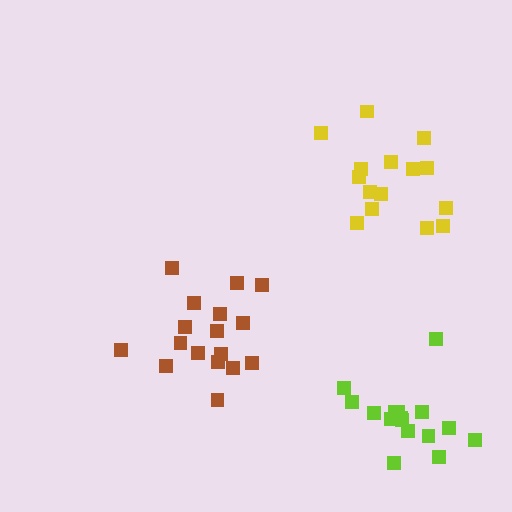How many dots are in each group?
Group 1: 17 dots, Group 2: 15 dots, Group 3: 16 dots (48 total).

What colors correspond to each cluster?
The clusters are colored: brown, yellow, lime.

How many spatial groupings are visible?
There are 3 spatial groupings.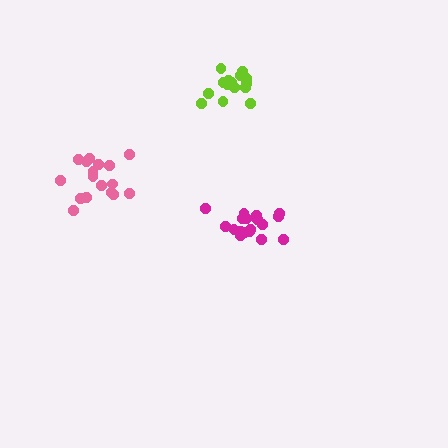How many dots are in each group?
Group 1: 18 dots, Group 2: 15 dots, Group 3: 17 dots (50 total).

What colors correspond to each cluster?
The clusters are colored: magenta, lime, pink.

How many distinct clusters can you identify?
There are 3 distinct clusters.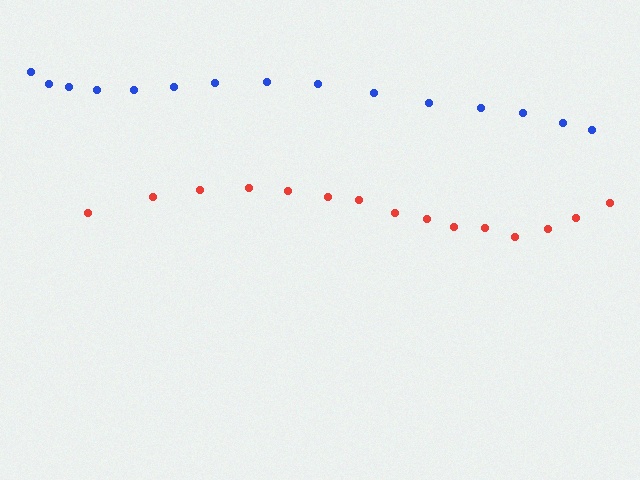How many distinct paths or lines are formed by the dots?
There are 2 distinct paths.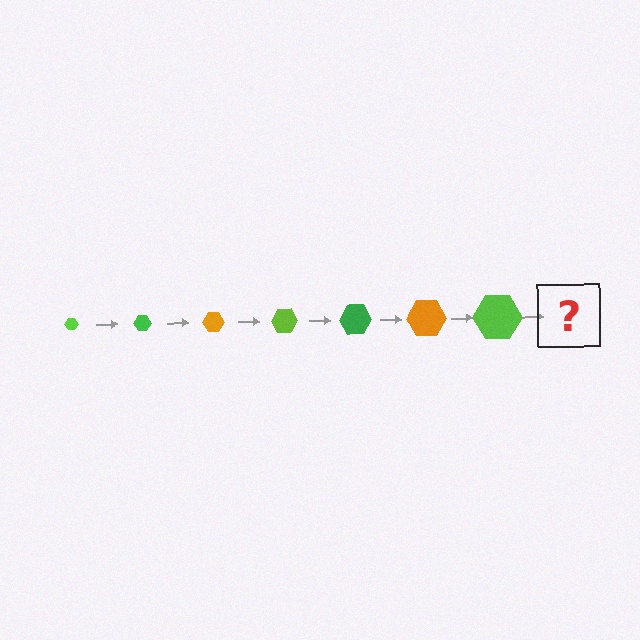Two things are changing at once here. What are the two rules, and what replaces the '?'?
The two rules are that the hexagon grows larger each step and the color cycles through lime, green, and orange. The '?' should be a green hexagon, larger than the previous one.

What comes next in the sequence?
The next element should be a green hexagon, larger than the previous one.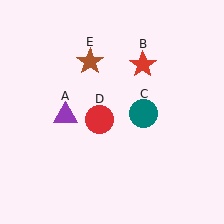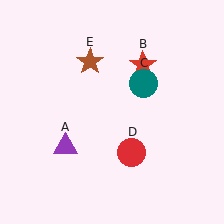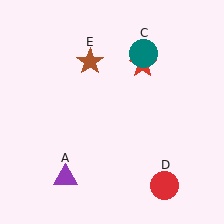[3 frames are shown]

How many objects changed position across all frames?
3 objects changed position: purple triangle (object A), teal circle (object C), red circle (object D).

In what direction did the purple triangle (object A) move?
The purple triangle (object A) moved down.